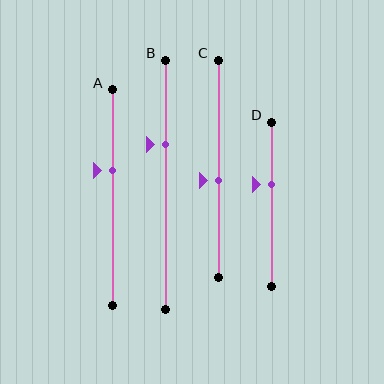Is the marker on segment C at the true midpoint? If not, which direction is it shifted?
No, the marker on segment C is shifted downward by about 6% of the segment length.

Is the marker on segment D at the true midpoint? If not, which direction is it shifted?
No, the marker on segment D is shifted upward by about 12% of the segment length.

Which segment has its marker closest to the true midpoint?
Segment C has its marker closest to the true midpoint.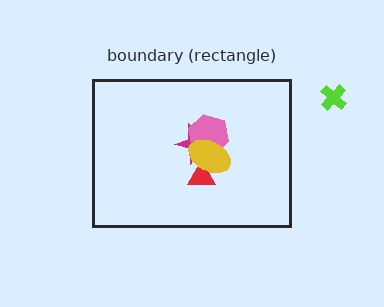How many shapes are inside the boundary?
4 inside, 1 outside.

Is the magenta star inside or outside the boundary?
Inside.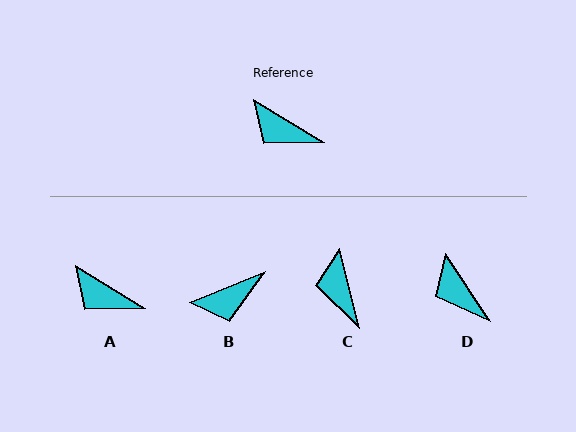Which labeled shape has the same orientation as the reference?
A.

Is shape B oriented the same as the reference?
No, it is off by about 53 degrees.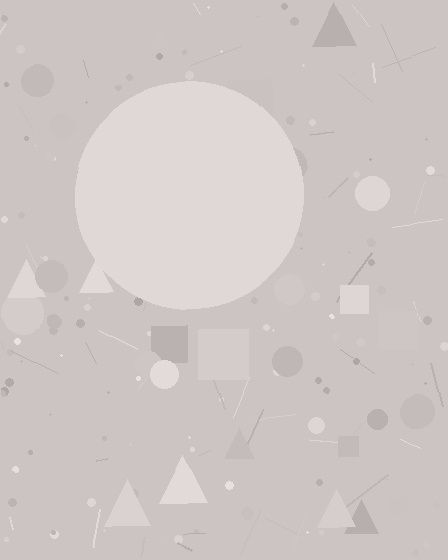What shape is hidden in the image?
A circle is hidden in the image.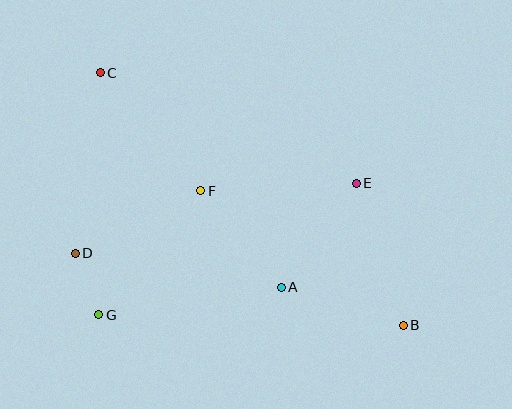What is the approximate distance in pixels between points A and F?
The distance between A and F is approximately 126 pixels.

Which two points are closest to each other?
Points D and G are closest to each other.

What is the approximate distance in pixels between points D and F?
The distance between D and F is approximately 140 pixels.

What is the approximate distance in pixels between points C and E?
The distance between C and E is approximately 279 pixels.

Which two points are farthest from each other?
Points B and C are farthest from each other.